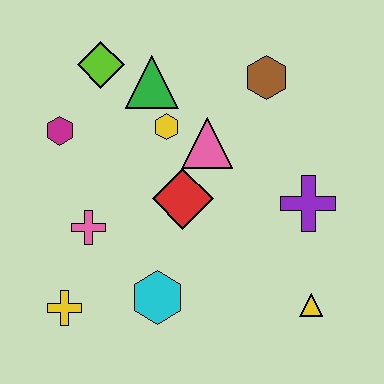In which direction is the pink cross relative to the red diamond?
The pink cross is to the left of the red diamond.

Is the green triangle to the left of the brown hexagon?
Yes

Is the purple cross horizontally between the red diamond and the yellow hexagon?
No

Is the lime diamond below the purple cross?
No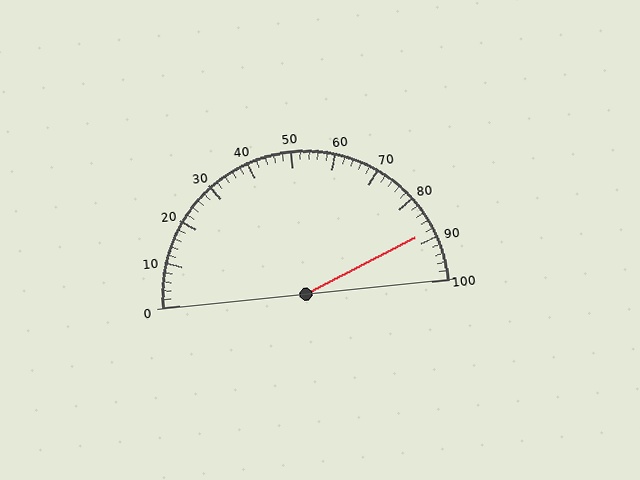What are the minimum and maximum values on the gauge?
The gauge ranges from 0 to 100.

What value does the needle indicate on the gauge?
The needle indicates approximately 88.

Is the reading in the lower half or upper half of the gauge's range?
The reading is in the upper half of the range (0 to 100).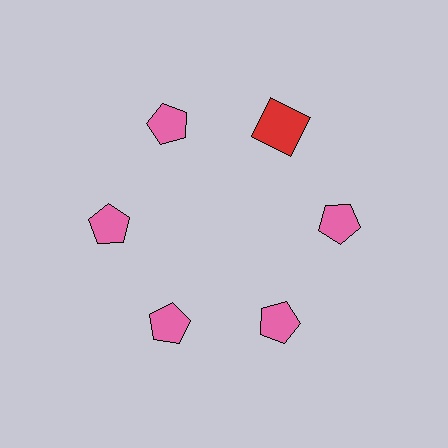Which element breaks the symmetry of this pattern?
The red square at roughly the 1 o'clock position breaks the symmetry. All other shapes are pink pentagons.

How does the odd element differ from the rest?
It differs in both color (red instead of pink) and shape (square instead of pentagon).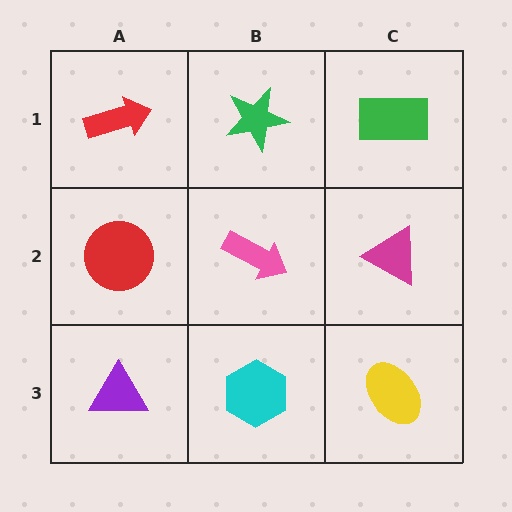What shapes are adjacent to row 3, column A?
A red circle (row 2, column A), a cyan hexagon (row 3, column B).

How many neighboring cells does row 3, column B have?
3.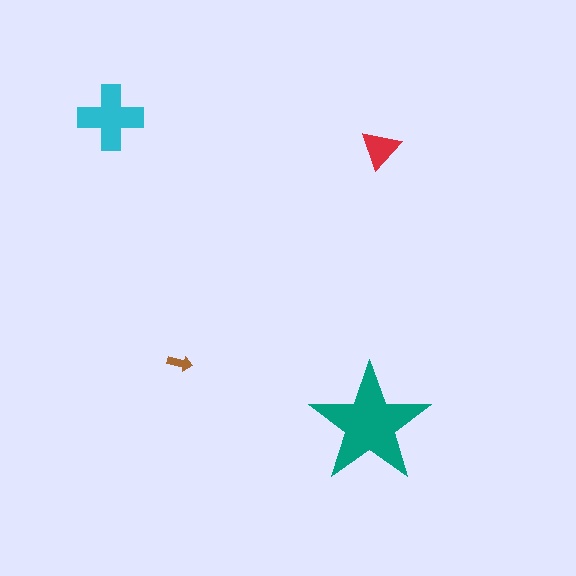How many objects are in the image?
There are 4 objects in the image.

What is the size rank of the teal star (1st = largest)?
1st.